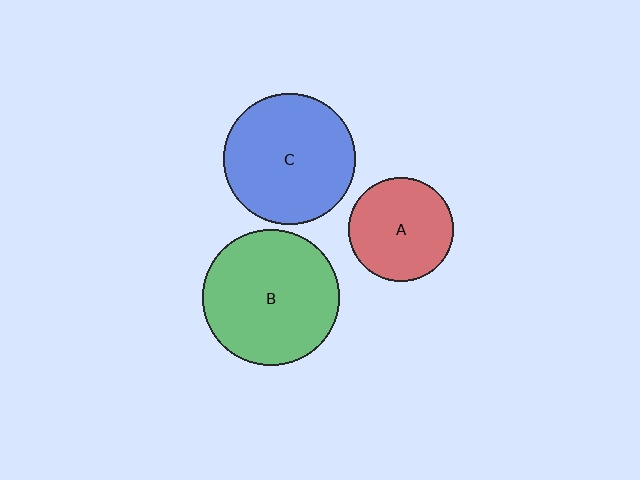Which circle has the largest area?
Circle B (green).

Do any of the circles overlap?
No, none of the circles overlap.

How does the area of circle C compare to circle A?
Approximately 1.6 times.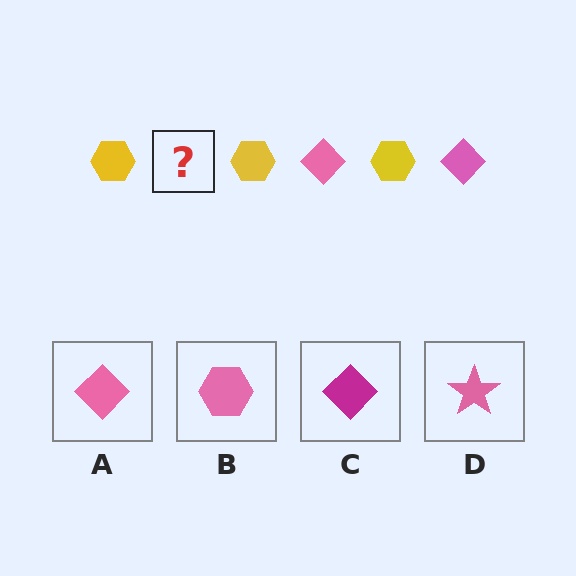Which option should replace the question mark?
Option A.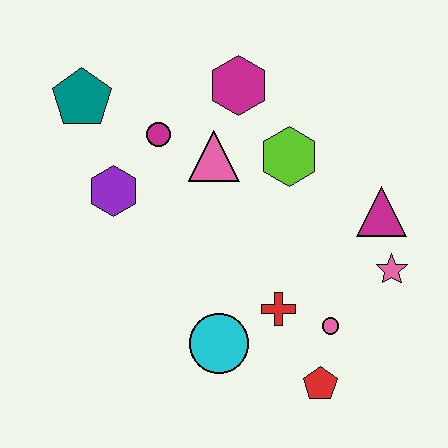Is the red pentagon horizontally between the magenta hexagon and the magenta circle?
No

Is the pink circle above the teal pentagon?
No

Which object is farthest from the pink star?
The teal pentagon is farthest from the pink star.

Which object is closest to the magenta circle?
The pink triangle is closest to the magenta circle.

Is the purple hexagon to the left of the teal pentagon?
No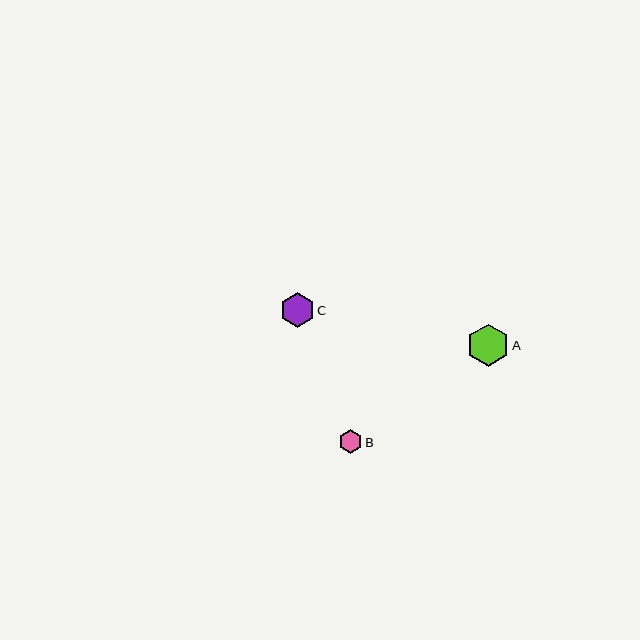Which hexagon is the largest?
Hexagon A is the largest with a size of approximately 42 pixels.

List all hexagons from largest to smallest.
From largest to smallest: A, C, B.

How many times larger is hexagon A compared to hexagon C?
Hexagon A is approximately 1.2 times the size of hexagon C.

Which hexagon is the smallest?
Hexagon B is the smallest with a size of approximately 24 pixels.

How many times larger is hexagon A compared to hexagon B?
Hexagon A is approximately 1.8 times the size of hexagon B.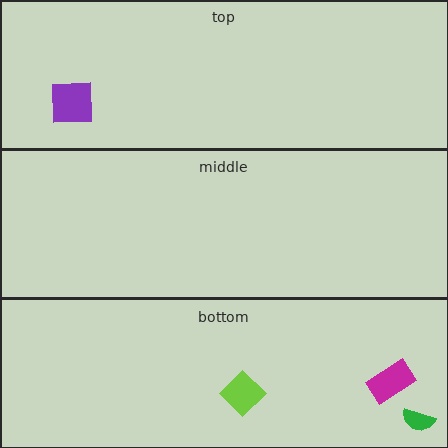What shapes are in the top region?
The purple square.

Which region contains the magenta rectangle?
The bottom region.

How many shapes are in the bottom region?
3.